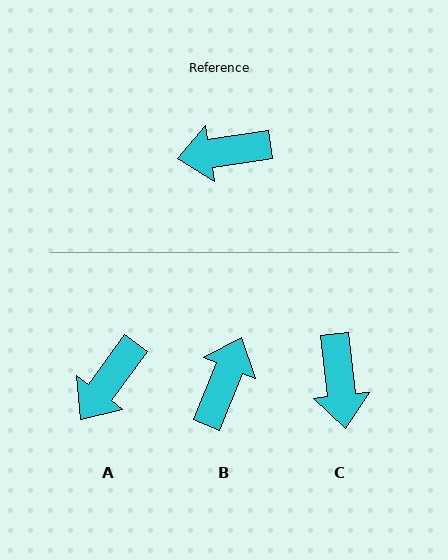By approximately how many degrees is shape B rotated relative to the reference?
Approximately 121 degrees clockwise.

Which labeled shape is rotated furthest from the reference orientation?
B, about 121 degrees away.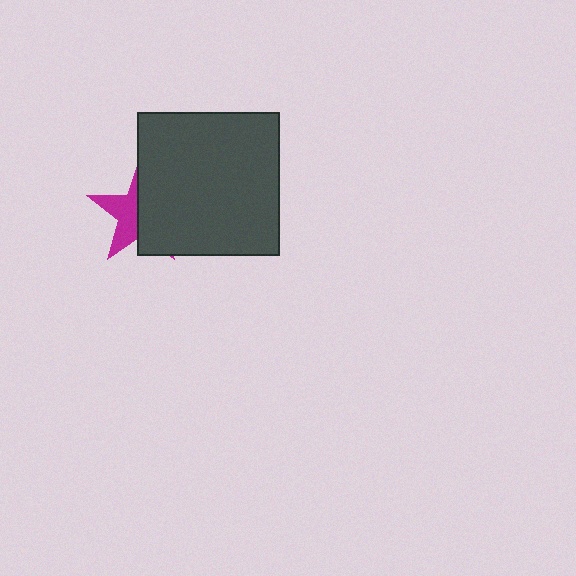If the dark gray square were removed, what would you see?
You would see the complete magenta star.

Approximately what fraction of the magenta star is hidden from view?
Roughly 56% of the magenta star is hidden behind the dark gray square.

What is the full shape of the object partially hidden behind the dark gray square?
The partially hidden object is a magenta star.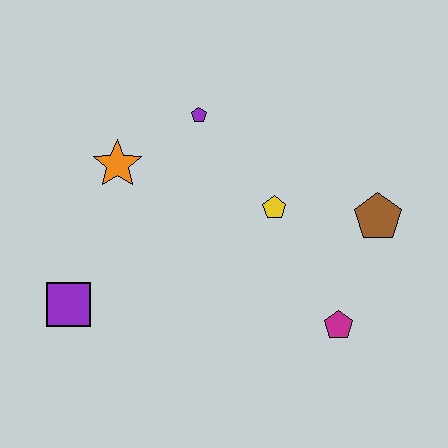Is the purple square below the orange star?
Yes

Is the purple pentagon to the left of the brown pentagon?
Yes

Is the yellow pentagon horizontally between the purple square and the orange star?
No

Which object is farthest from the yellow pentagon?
The purple square is farthest from the yellow pentagon.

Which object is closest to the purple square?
The orange star is closest to the purple square.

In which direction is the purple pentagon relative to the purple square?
The purple pentagon is above the purple square.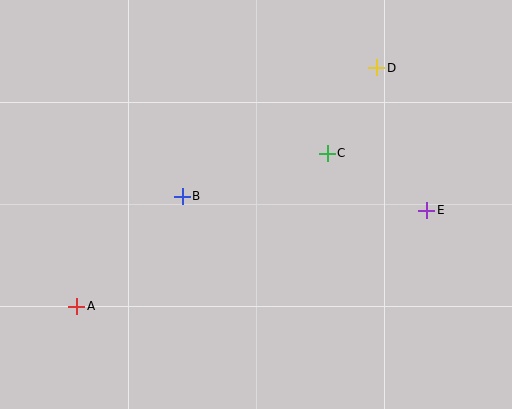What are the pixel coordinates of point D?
Point D is at (377, 68).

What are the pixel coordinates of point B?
Point B is at (182, 196).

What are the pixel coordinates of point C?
Point C is at (327, 153).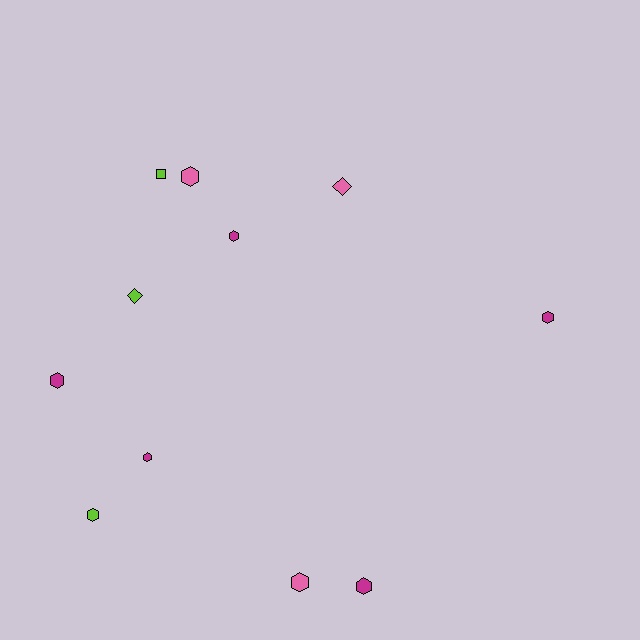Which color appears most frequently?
Magenta, with 5 objects.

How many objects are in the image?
There are 11 objects.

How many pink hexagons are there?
There are 2 pink hexagons.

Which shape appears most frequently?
Hexagon, with 8 objects.